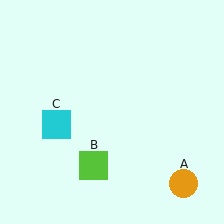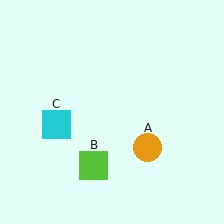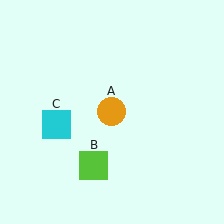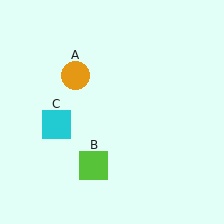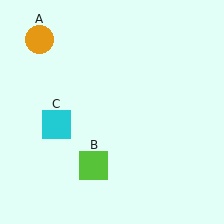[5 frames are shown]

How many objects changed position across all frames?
1 object changed position: orange circle (object A).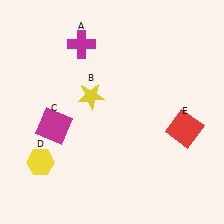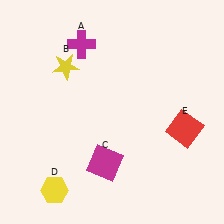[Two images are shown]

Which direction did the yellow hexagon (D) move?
The yellow hexagon (D) moved down.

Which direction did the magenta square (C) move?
The magenta square (C) moved right.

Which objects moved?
The objects that moved are: the yellow star (B), the magenta square (C), the yellow hexagon (D).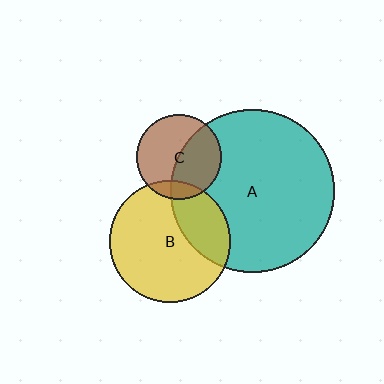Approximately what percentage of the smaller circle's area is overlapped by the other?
Approximately 15%.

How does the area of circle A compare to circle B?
Approximately 1.8 times.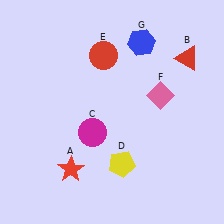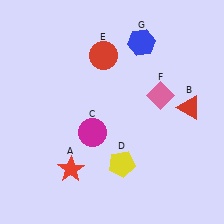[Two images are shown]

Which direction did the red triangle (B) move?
The red triangle (B) moved down.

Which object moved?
The red triangle (B) moved down.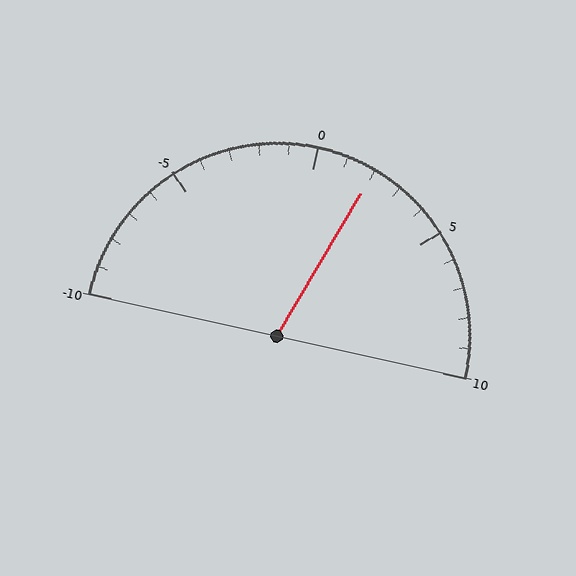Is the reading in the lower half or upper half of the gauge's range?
The reading is in the upper half of the range (-10 to 10).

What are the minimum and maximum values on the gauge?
The gauge ranges from -10 to 10.